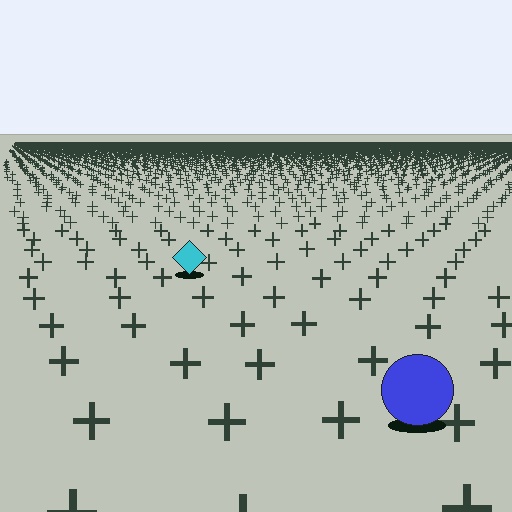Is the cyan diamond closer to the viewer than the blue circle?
No. The blue circle is closer — you can tell from the texture gradient: the ground texture is coarser near it.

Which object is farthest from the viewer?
The cyan diamond is farthest from the viewer. It appears smaller and the ground texture around it is denser.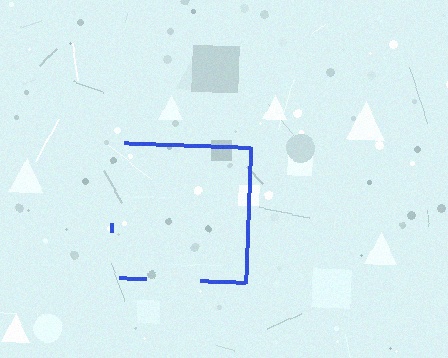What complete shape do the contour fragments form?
The contour fragments form a square.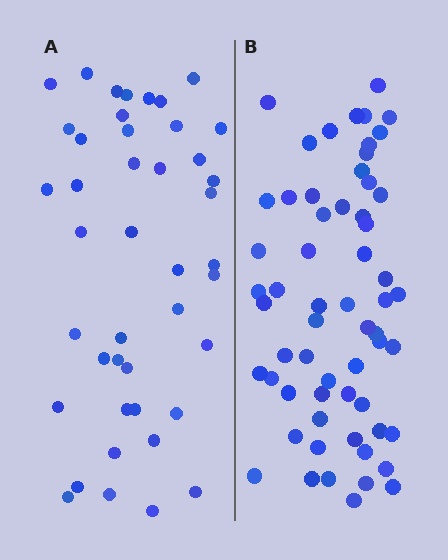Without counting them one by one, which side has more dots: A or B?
Region B (the right region) has more dots.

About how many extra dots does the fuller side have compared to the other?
Region B has approximately 15 more dots than region A.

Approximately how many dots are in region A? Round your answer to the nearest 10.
About 40 dots. (The exact count is 43, which rounds to 40.)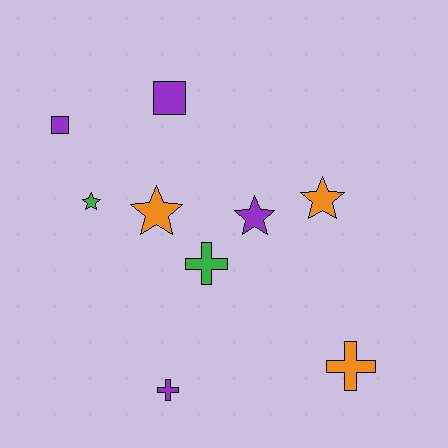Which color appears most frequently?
Purple, with 4 objects.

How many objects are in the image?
There are 9 objects.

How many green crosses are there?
There is 1 green cross.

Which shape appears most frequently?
Star, with 4 objects.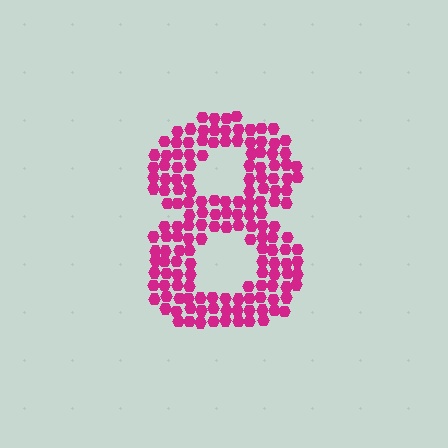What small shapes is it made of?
It is made of small hexagons.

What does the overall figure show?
The overall figure shows the digit 8.